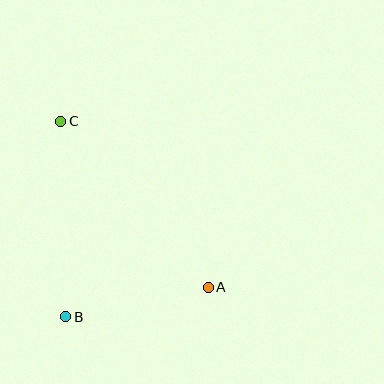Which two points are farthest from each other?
Points A and C are farthest from each other.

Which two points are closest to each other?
Points A and B are closest to each other.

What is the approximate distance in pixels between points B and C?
The distance between B and C is approximately 195 pixels.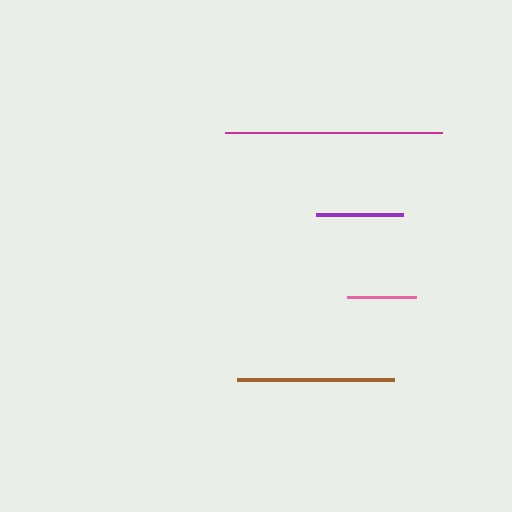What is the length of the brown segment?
The brown segment is approximately 157 pixels long.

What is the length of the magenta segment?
The magenta segment is approximately 218 pixels long.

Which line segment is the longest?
The magenta line is the longest at approximately 218 pixels.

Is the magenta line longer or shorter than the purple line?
The magenta line is longer than the purple line.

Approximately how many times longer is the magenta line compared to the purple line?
The magenta line is approximately 2.5 times the length of the purple line.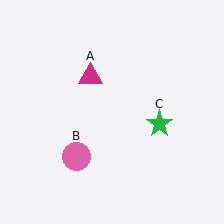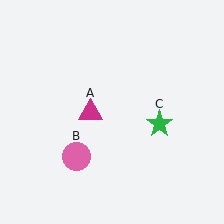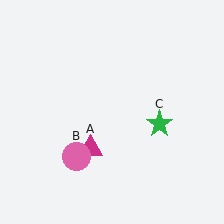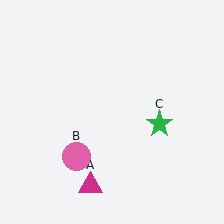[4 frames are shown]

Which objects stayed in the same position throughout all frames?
Pink circle (object B) and green star (object C) remained stationary.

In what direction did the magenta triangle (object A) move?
The magenta triangle (object A) moved down.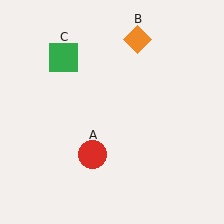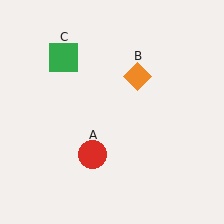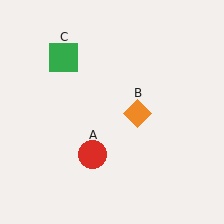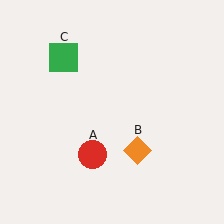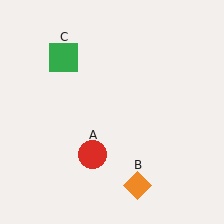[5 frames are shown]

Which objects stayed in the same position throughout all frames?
Red circle (object A) and green square (object C) remained stationary.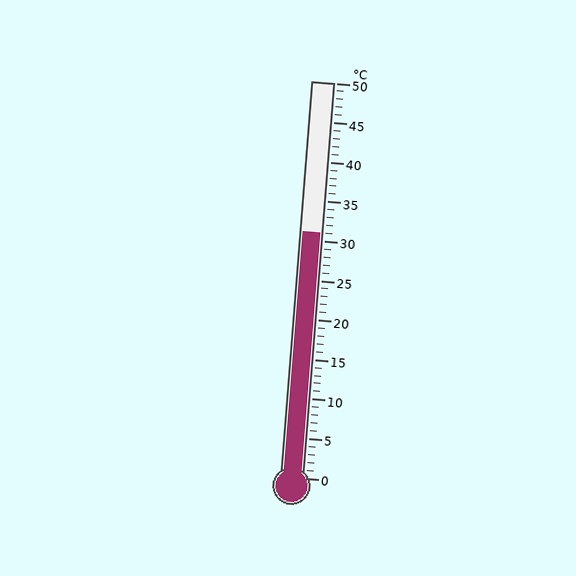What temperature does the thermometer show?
The thermometer shows approximately 31°C.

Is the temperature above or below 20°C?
The temperature is above 20°C.